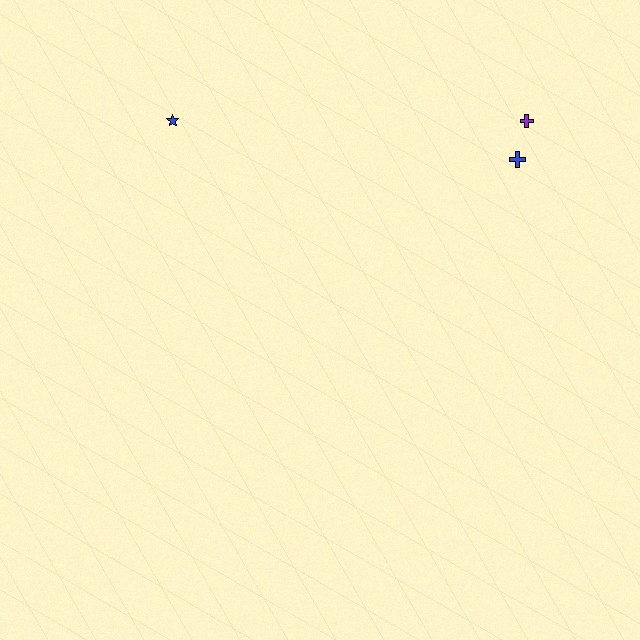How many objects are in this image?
There are 3 objects.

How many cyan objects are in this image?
There are no cyan objects.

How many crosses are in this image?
There are 2 crosses.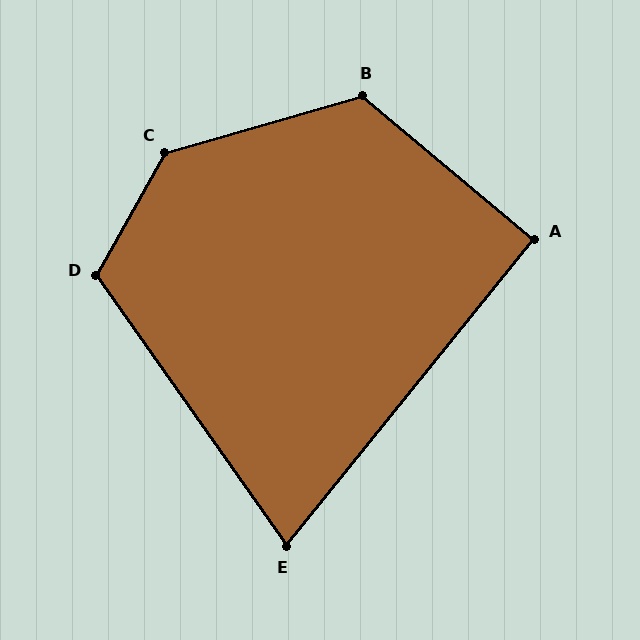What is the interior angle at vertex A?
Approximately 91 degrees (approximately right).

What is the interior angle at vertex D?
Approximately 116 degrees (obtuse).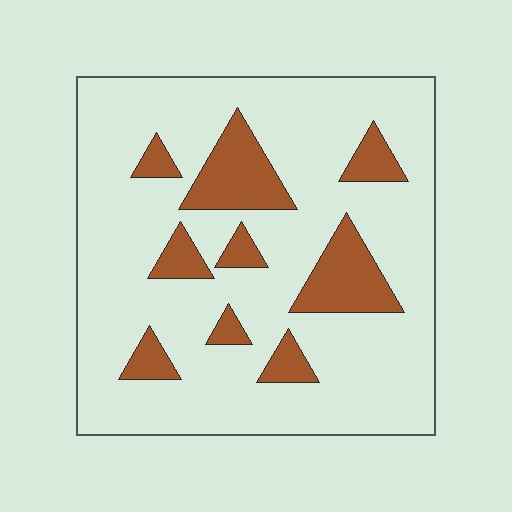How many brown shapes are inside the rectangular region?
9.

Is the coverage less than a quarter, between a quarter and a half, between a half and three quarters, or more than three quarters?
Less than a quarter.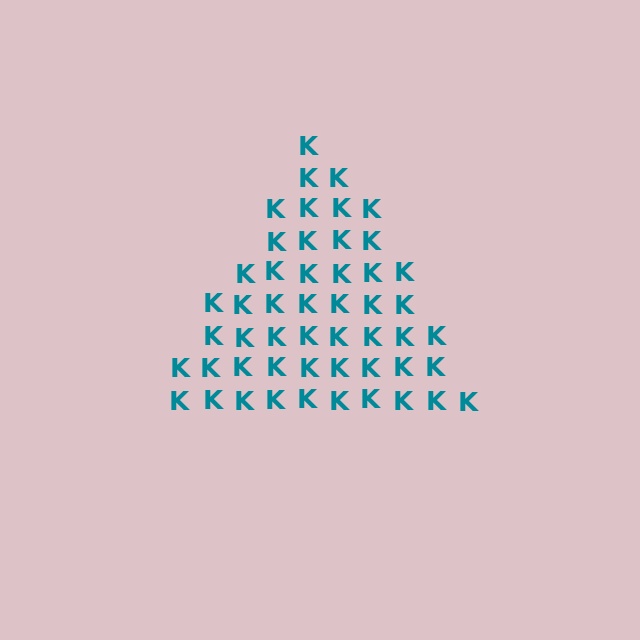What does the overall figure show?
The overall figure shows a triangle.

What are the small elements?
The small elements are letter K's.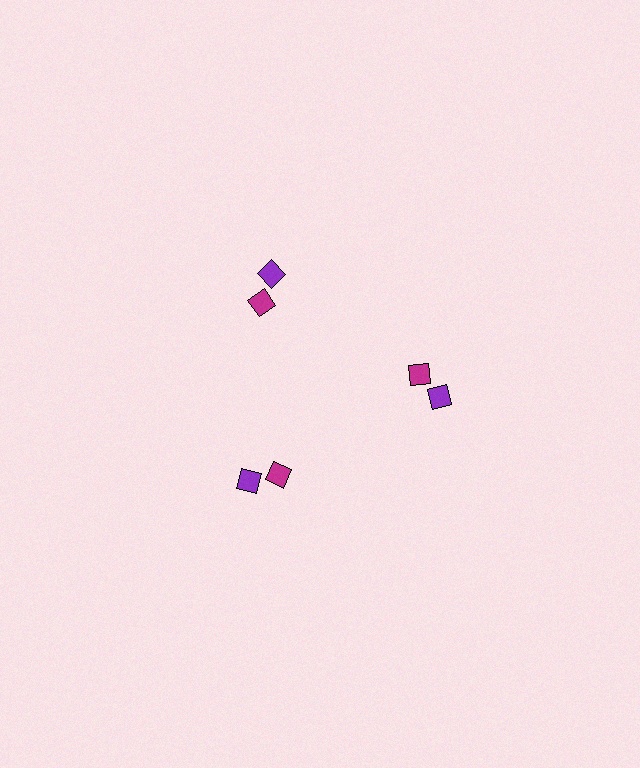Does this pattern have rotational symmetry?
Yes, this pattern has 3-fold rotational symmetry. It looks the same after rotating 120 degrees around the center.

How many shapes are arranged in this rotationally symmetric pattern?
There are 6 shapes, arranged in 3 groups of 2.